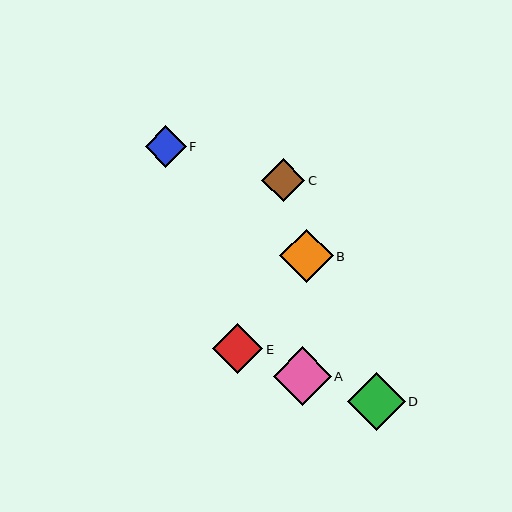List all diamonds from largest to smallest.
From largest to smallest: A, D, B, E, C, F.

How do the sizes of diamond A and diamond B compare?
Diamond A and diamond B are approximately the same size.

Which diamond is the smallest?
Diamond F is the smallest with a size of approximately 41 pixels.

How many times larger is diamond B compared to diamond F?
Diamond B is approximately 1.3 times the size of diamond F.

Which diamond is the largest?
Diamond A is the largest with a size of approximately 58 pixels.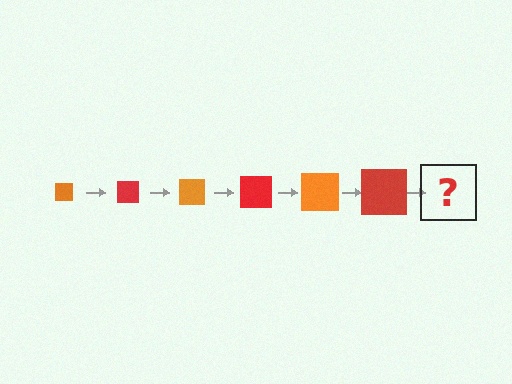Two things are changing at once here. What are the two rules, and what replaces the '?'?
The two rules are that the square grows larger each step and the color cycles through orange and red. The '?' should be an orange square, larger than the previous one.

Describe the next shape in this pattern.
It should be an orange square, larger than the previous one.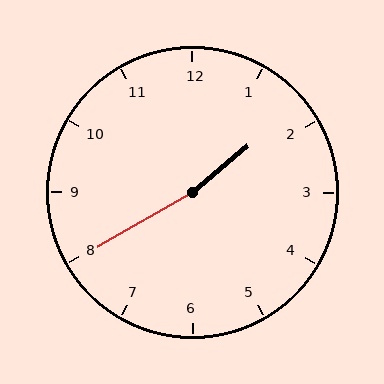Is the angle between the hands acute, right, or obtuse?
It is obtuse.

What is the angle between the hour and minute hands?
Approximately 170 degrees.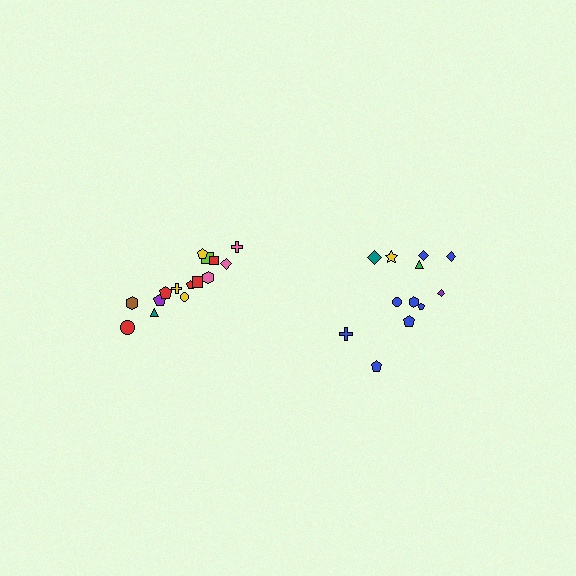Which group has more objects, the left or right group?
The left group.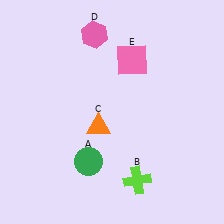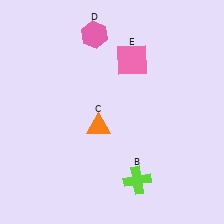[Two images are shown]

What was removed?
The green circle (A) was removed in Image 2.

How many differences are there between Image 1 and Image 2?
There is 1 difference between the two images.